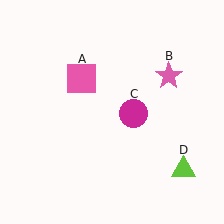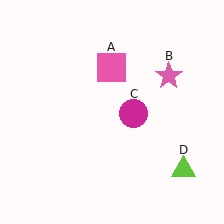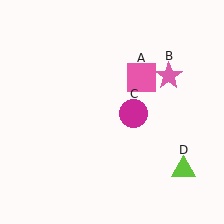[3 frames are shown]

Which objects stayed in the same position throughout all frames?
Pink star (object B) and magenta circle (object C) and lime triangle (object D) remained stationary.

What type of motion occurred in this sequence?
The pink square (object A) rotated clockwise around the center of the scene.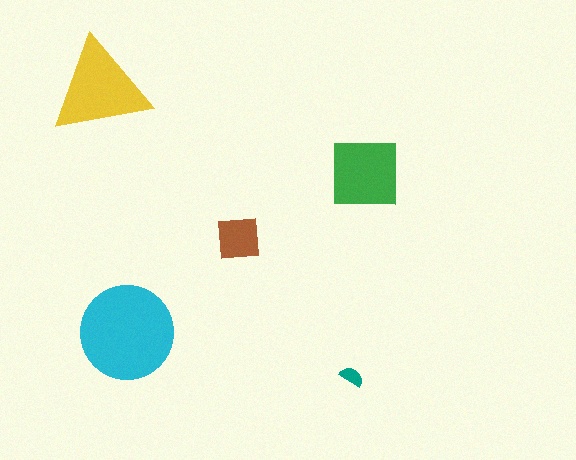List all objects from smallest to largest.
The teal semicircle, the brown square, the green square, the yellow triangle, the cyan circle.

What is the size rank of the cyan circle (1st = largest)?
1st.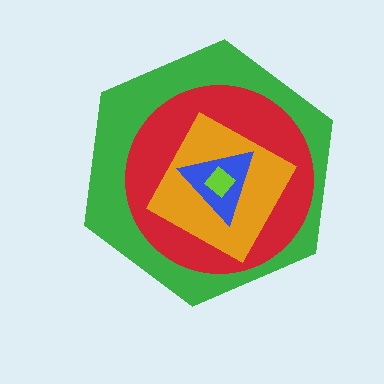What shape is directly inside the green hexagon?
The red circle.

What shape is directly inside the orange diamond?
The blue triangle.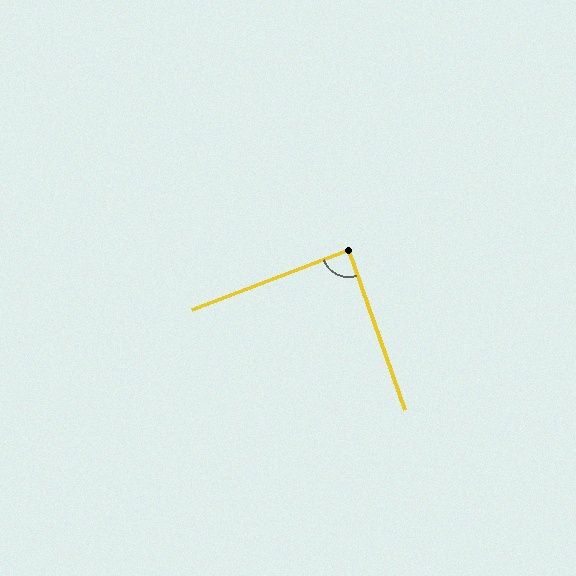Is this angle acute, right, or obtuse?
It is approximately a right angle.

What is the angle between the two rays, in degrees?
Approximately 88 degrees.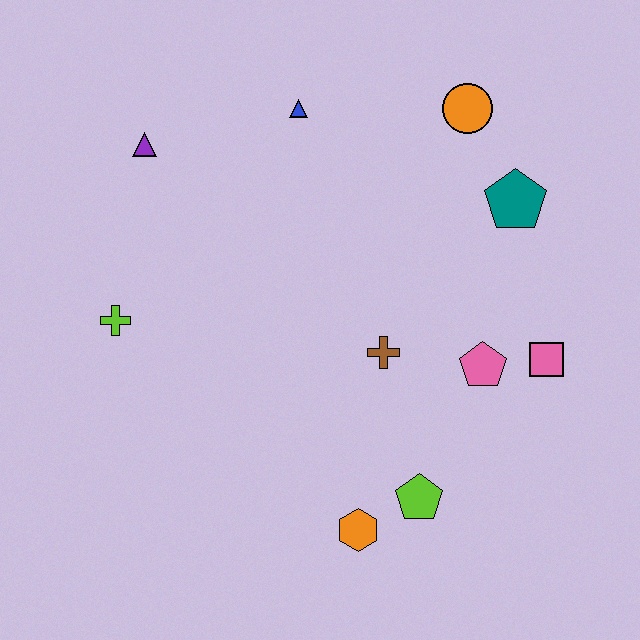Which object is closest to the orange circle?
The teal pentagon is closest to the orange circle.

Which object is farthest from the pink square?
The purple triangle is farthest from the pink square.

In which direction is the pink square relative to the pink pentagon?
The pink square is to the right of the pink pentagon.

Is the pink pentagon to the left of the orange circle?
No